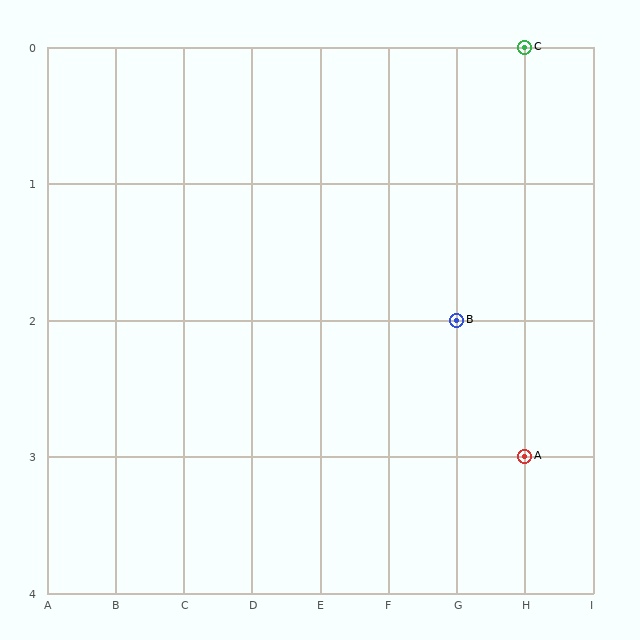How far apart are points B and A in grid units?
Points B and A are 1 column and 1 row apart (about 1.4 grid units diagonally).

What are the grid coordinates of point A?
Point A is at grid coordinates (H, 3).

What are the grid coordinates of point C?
Point C is at grid coordinates (H, 0).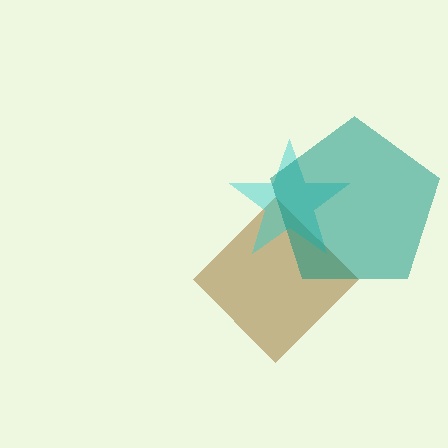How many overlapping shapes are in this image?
There are 3 overlapping shapes in the image.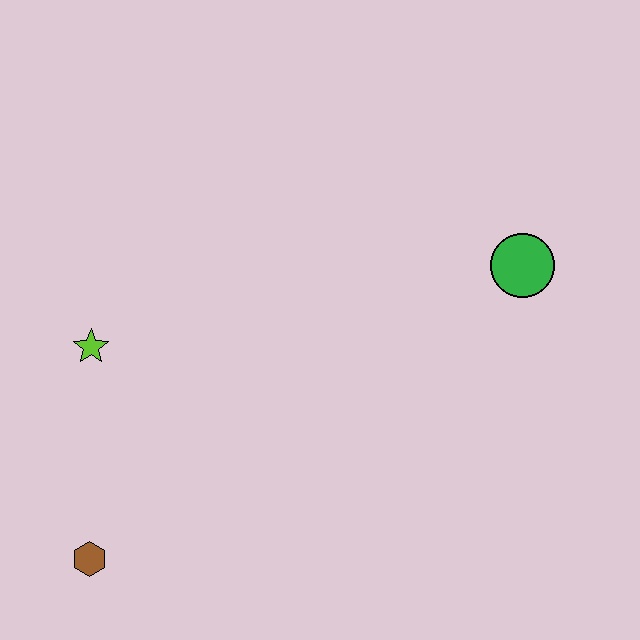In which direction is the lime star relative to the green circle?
The lime star is to the left of the green circle.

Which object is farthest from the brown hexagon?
The green circle is farthest from the brown hexagon.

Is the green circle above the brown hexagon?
Yes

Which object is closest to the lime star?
The brown hexagon is closest to the lime star.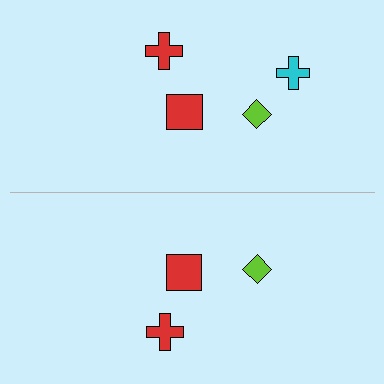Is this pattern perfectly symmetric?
No, the pattern is not perfectly symmetric. A cyan cross is missing from the bottom side.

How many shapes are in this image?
There are 7 shapes in this image.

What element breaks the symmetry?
A cyan cross is missing from the bottom side.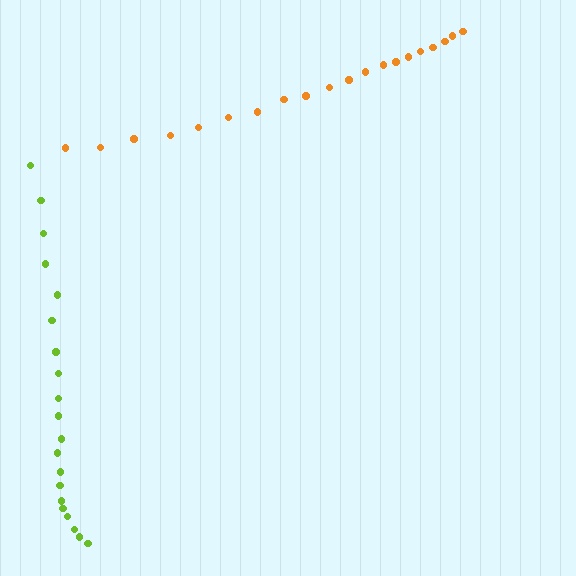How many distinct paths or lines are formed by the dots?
There are 2 distinct paths.